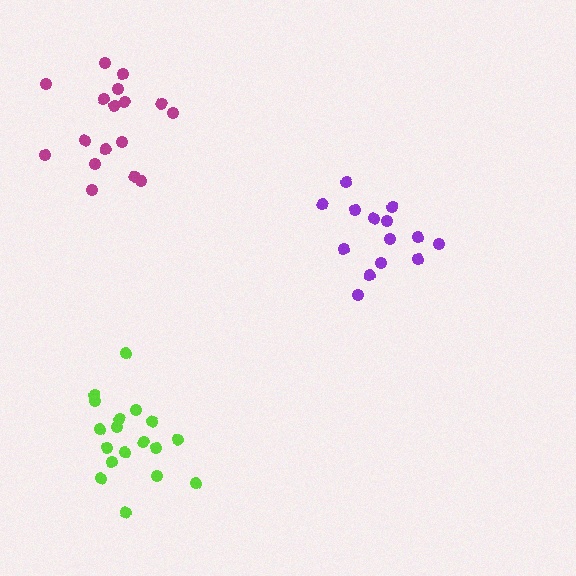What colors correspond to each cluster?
The clusters are colored: lime, magenta, purple.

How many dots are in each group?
Group 1: 18 dots, Group 2: 17 dots, Group 3: 14 dots (49 total).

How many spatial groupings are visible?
There are 3 spatial groupings.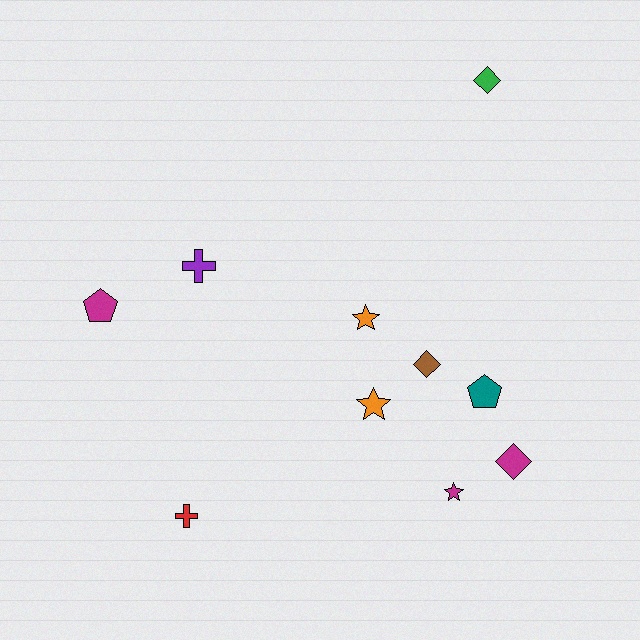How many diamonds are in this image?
There are 3 diamonds.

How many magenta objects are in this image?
There are 3 magenta objects.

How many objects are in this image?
There are 10 objects.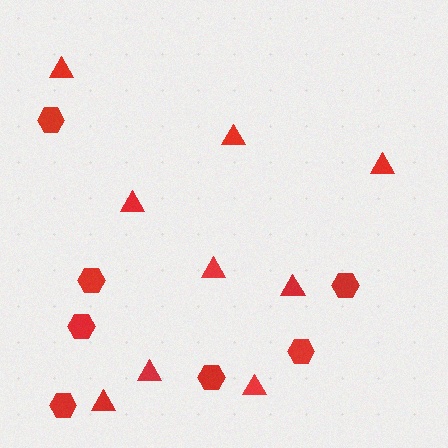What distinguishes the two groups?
There are 2 groups: one group of triangles (9) and one group of hexagons (7).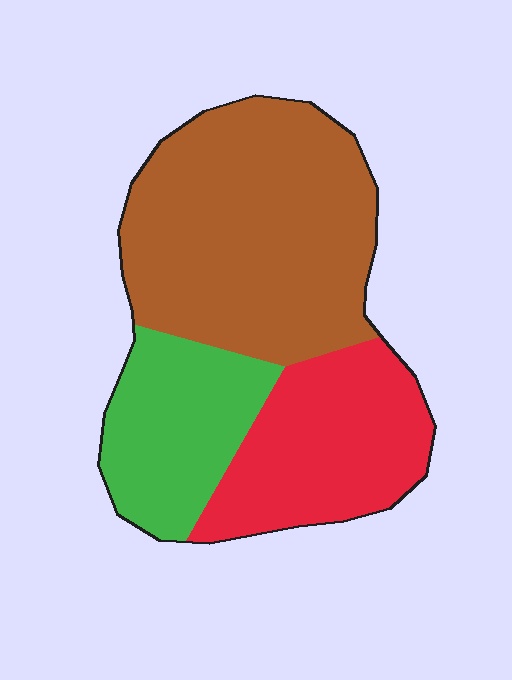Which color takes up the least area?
Green, at roughly 20%.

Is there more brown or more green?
Brown.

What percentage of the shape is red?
Red takes up about one quarter (1/4) of the shape.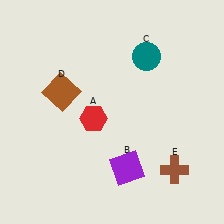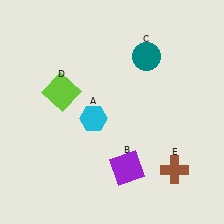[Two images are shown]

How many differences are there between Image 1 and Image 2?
There are 2 differences between the two images.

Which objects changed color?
A changed from red to cyan. D changed from brown to lime.